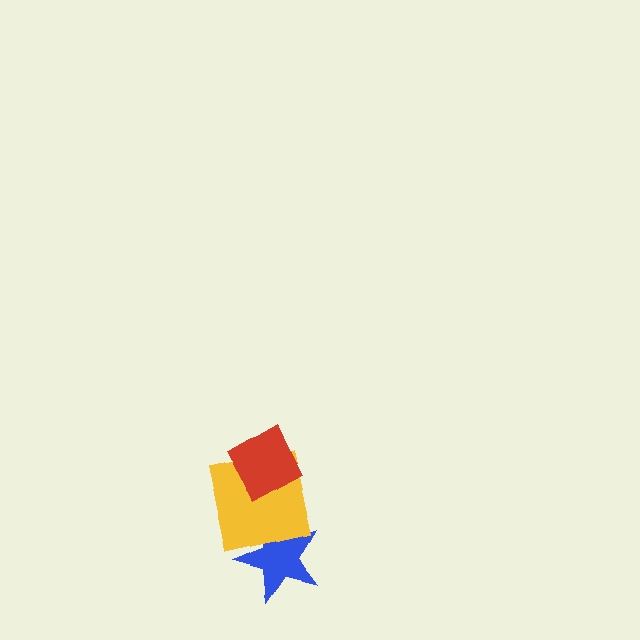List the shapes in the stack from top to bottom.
From top to bottom: the red diamond, the yellow square, the blue star.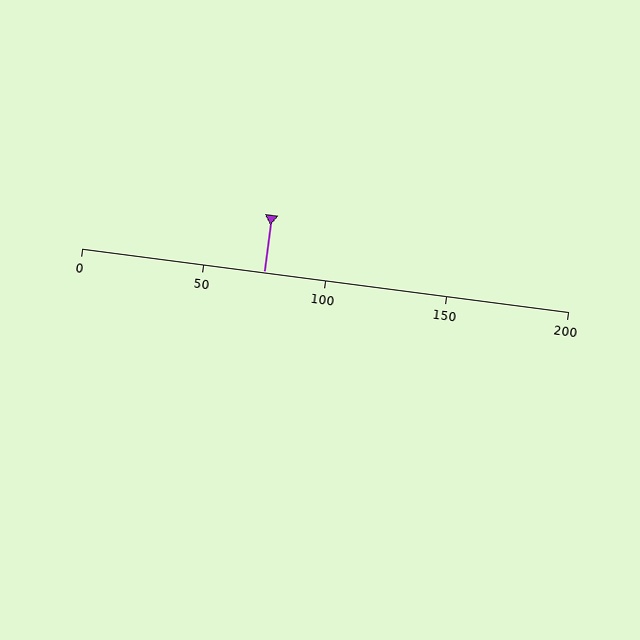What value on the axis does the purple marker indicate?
The marker indicates approximately 75.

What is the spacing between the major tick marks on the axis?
The major ticks are spaced 50 apart.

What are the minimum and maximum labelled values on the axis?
The axis runs from 0 to 200.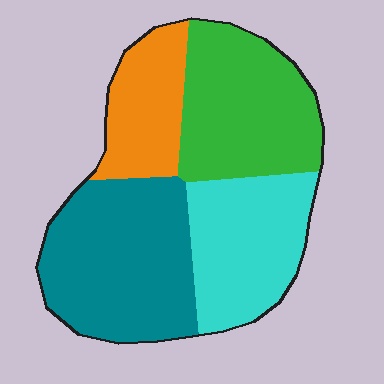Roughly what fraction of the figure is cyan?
Cyan covers roughly 25% of the figure.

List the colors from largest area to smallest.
From largest to smallest: teal, green, cyan, orange.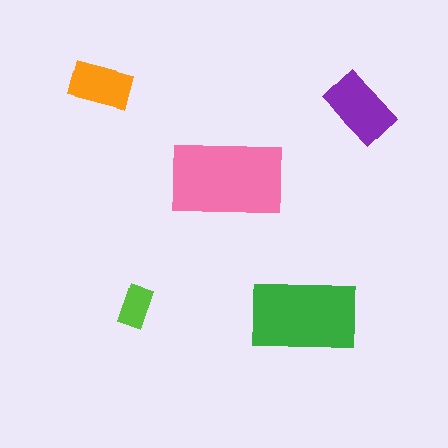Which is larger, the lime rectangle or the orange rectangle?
The orange one.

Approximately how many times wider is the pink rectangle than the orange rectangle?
About 2 times wider.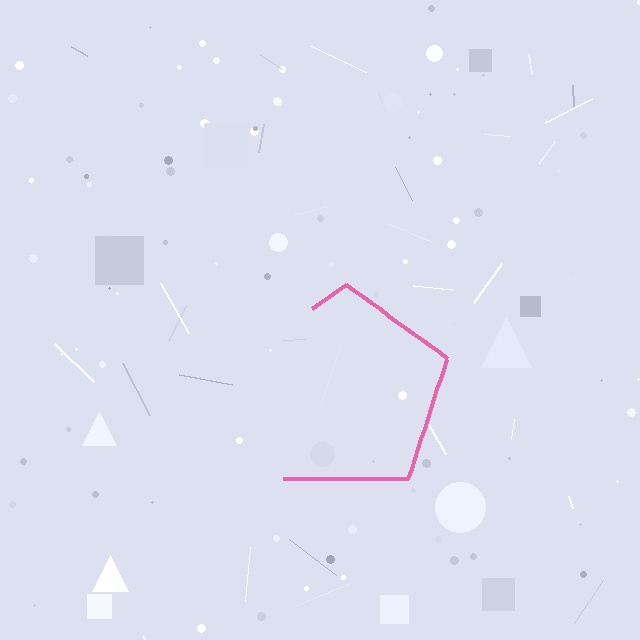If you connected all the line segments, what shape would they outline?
They would outline a pentagon.